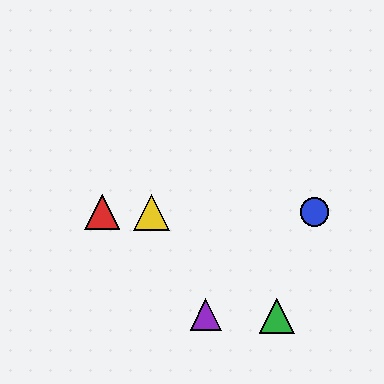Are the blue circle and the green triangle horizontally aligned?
No, the blue circle is at y≈212 and the green triangle is at y≈316.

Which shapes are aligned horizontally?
The red triangle, the blue circle, the yellow triangle are aligned horizontally.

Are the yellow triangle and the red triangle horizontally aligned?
Yes, both are at y≈212.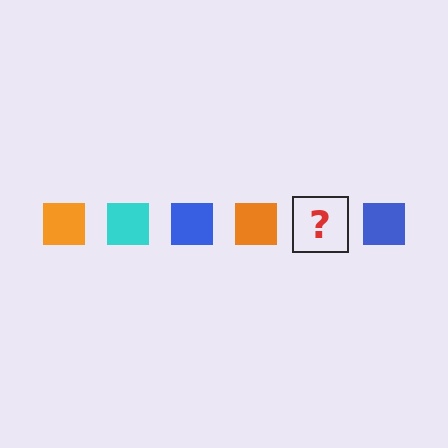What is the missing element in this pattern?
The missing element is a cyan square.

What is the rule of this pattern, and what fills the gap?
The rule is that the pattern cycles through orange, cyan, blue squares. The gap should be filled with a cyan square.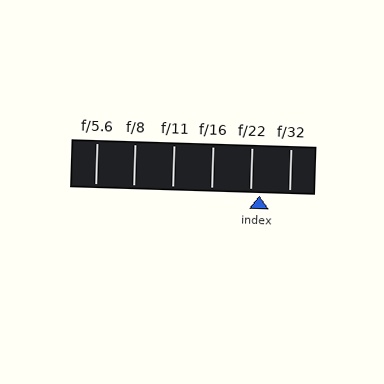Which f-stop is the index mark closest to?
The index mark is closest to f/22.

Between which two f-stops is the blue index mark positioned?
The index mark is between f/22 and f/32.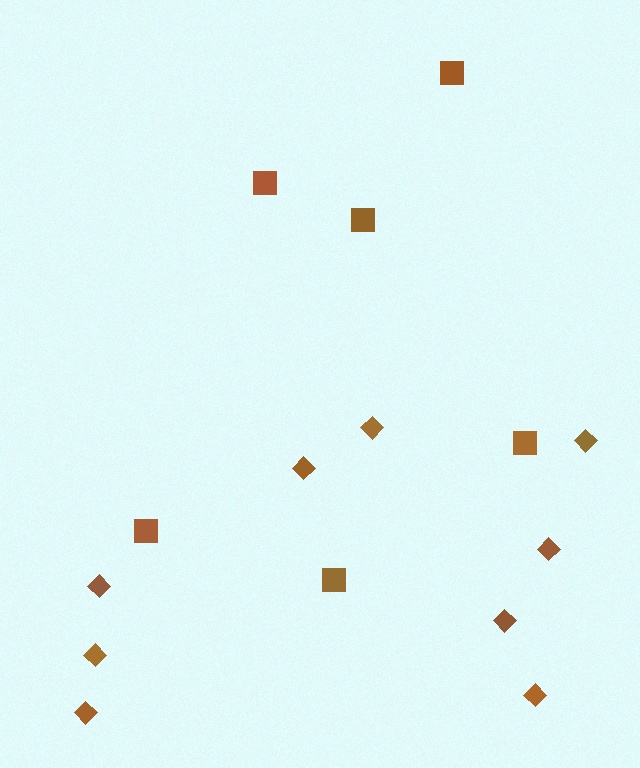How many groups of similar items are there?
There are 2 groups: one group of diamonds (9) and one group of squares (6).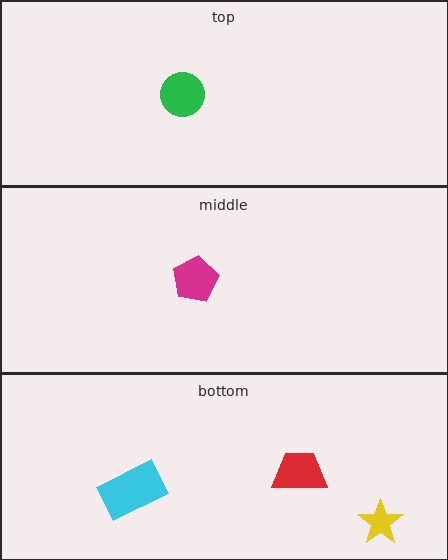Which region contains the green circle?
The top region.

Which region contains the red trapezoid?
The bottom region.